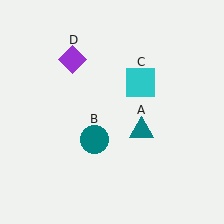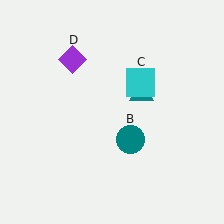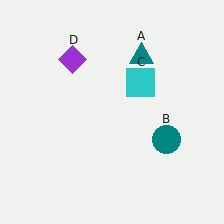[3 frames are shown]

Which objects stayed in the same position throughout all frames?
Cyan square (object C) and purple diamond (object D) remained stationary.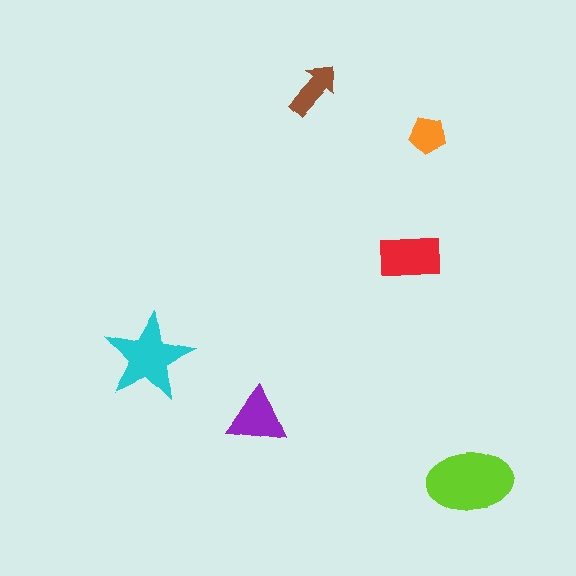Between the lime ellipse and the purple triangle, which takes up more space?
The lime ellipse.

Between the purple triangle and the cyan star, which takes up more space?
The cyan star.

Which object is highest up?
The brown arrow is topmost.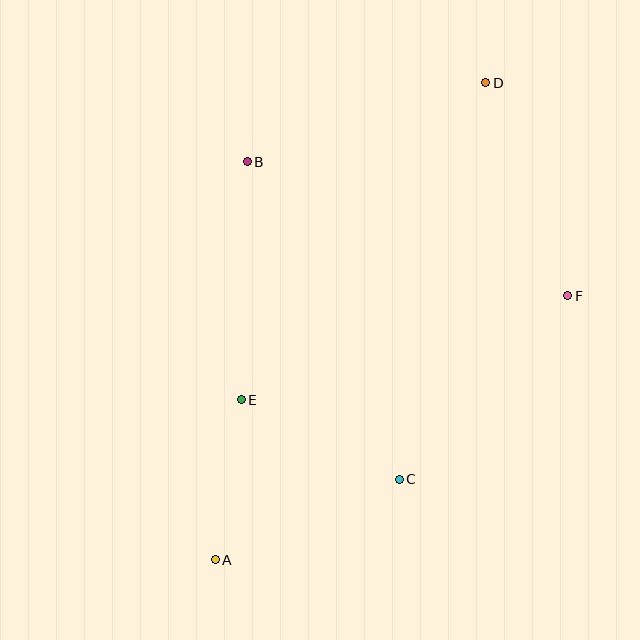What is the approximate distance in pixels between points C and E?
The distance between C and E is approximately 177 pixels.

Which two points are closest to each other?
Points A and E are closest to each other.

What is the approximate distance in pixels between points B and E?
The distance between B and E is approximately 238 pixels.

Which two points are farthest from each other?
Points A and D are farthest from each other.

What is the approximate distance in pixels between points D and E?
The distance between D and E is approximately 400 pixels.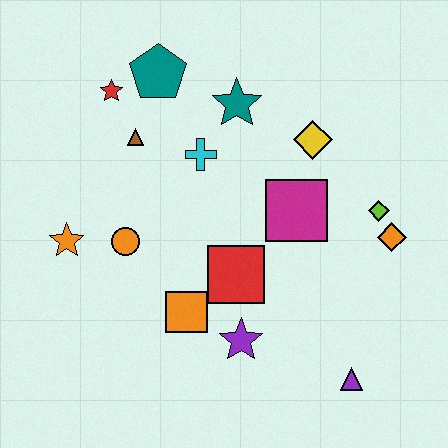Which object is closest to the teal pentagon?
The red star is closest to the teal pentagon.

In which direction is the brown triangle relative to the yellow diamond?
The brown triangle is to the left of the yellow diamond.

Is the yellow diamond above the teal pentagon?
No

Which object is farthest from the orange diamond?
The orange star is farthest from the orange diamond.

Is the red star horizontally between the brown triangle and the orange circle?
No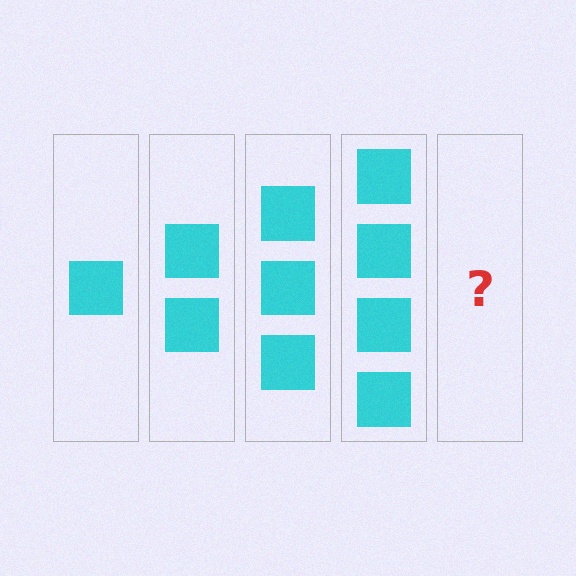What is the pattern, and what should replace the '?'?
The pattern is that each step adds one more square. The '?' should be 5 squares.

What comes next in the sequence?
The next element should be 5 squares.